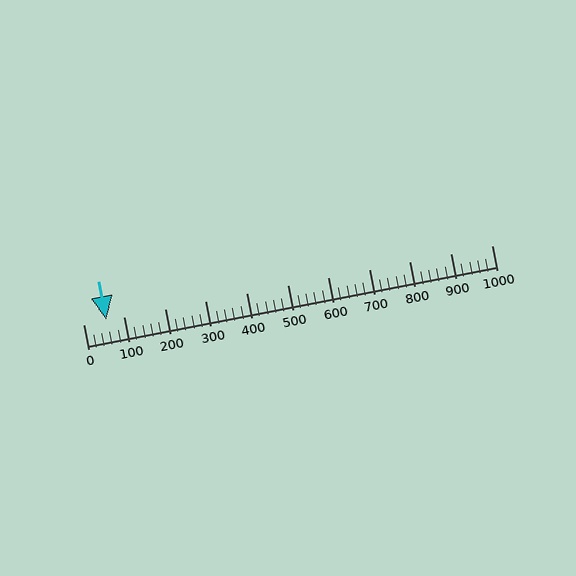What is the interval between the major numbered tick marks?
The major tick marks are spaced 100 units apart.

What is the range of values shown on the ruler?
The ruler shows values from 0 to 1000.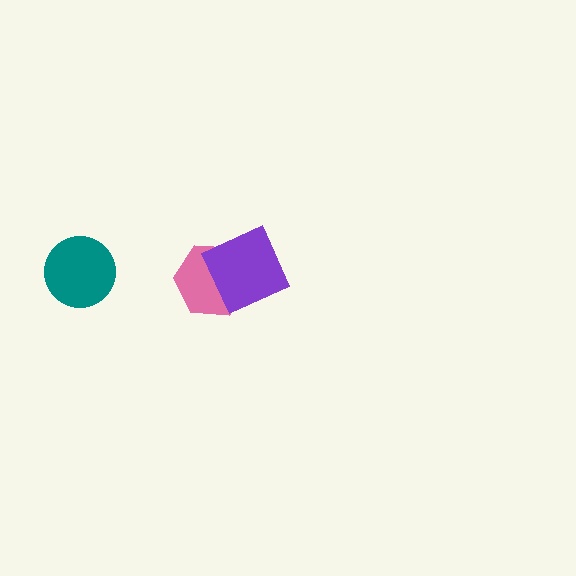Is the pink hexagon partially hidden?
Yes, it is partially covered by another shape.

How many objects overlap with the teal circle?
0 objects overlap with the teal circle.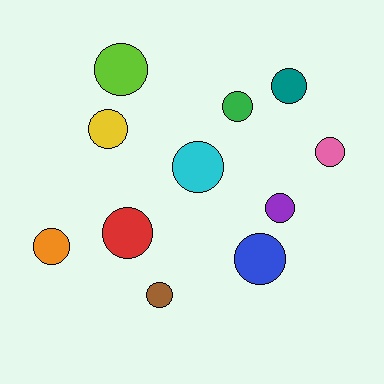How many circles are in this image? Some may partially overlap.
There are 11 circles.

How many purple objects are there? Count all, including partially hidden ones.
There is 1 purple object.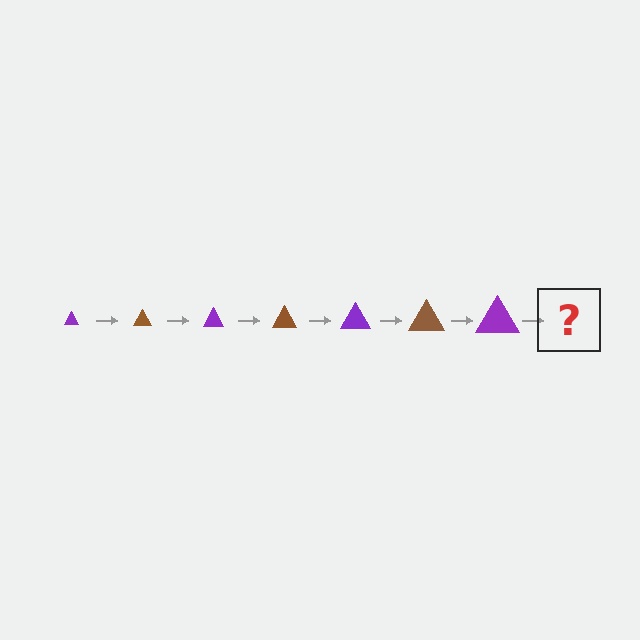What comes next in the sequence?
The next element should be a brown triangle, larger than the previous one.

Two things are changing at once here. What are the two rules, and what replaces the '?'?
The two rules are that the triangle grows larger each step and the color cycles through purple and brown. The '?' should be a brown triangle, larger than the previous one.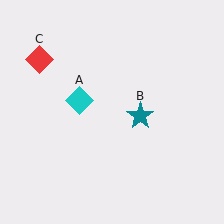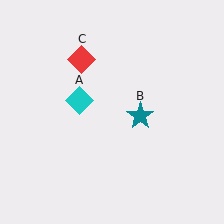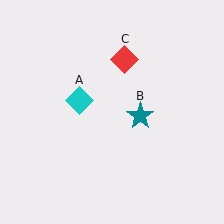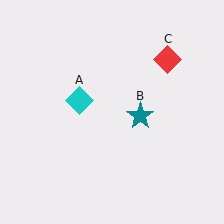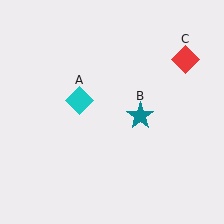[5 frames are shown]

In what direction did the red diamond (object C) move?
The red diamond (object C) moved right.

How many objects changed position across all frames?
1 object changed position: red diamond (object C).